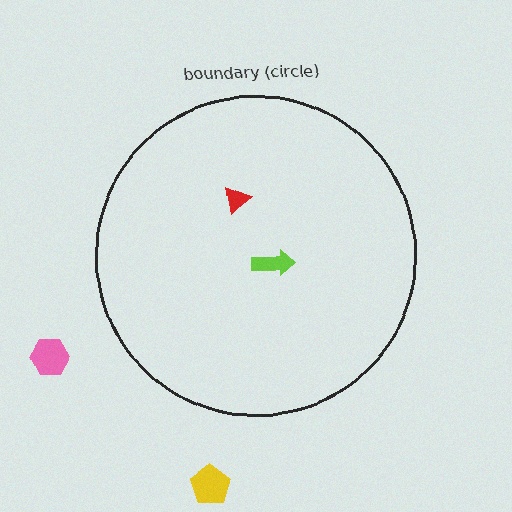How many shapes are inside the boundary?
2 inside, 2 outside.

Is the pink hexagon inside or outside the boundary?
Outside.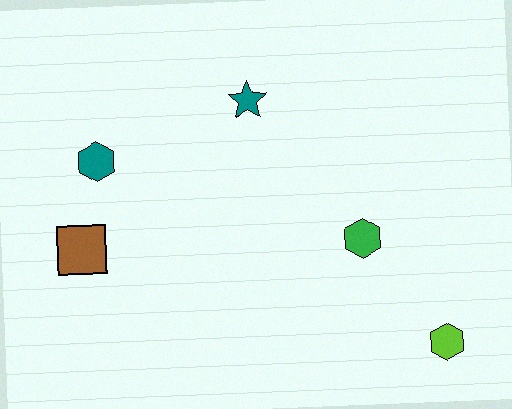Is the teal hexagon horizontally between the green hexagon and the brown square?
Yes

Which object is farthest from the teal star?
The lime hexagon is farthest from the teal star.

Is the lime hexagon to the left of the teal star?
No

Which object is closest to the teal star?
The teal hexagon is closest to the teal star.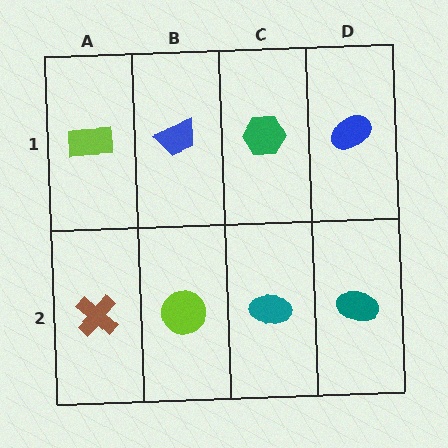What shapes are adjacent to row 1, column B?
A lime circle (row 2, column B), a lime rectangle (row 1, column A), a green hexagon (row 1, column C).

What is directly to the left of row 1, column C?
A blue trapezoid.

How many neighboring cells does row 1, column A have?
2.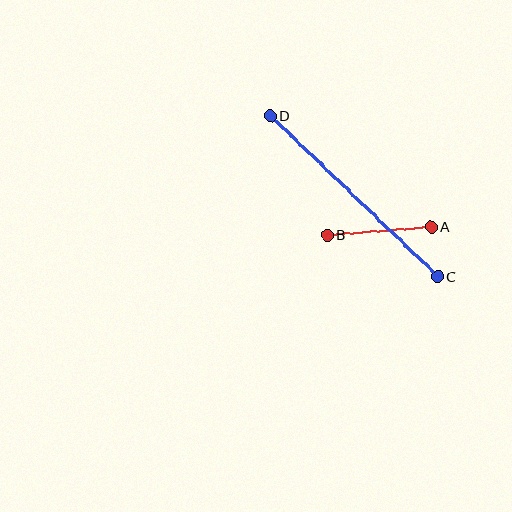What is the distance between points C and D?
The distance is approximately 232 pixels.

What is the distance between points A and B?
The distance is approximately 105 pixels.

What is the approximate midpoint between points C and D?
The midpoint is at approximately (354, 196) pixels.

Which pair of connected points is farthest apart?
Points C and D are farthest apart.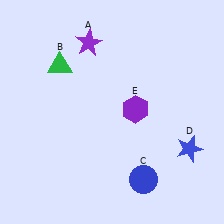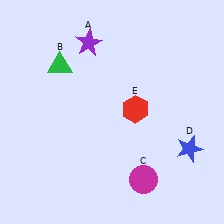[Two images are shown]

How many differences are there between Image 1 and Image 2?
There are 2 differences between the two images.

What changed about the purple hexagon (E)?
In Image 1, E is purple. In Image 2, it changed to red.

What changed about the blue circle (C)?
In Image 1, C is blue. In Image 2, it changed to magenta.